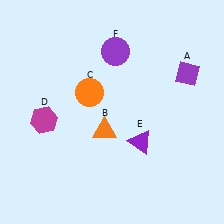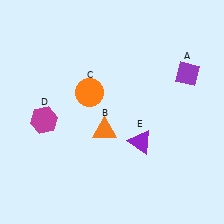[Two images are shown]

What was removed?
The purple circle (F) was removed in Image 2.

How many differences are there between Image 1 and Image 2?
There is 1 difference between the two images.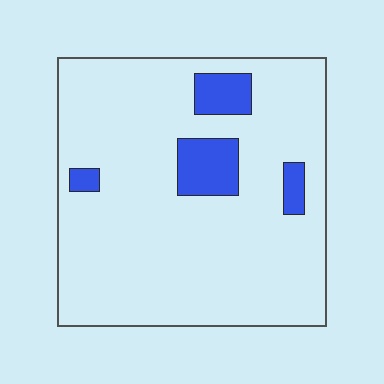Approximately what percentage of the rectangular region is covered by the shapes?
Approximately 10%.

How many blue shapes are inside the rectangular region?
4.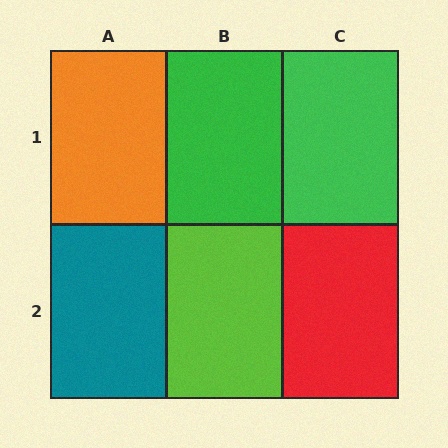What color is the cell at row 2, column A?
Teal.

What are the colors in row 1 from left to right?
Orange, green, green.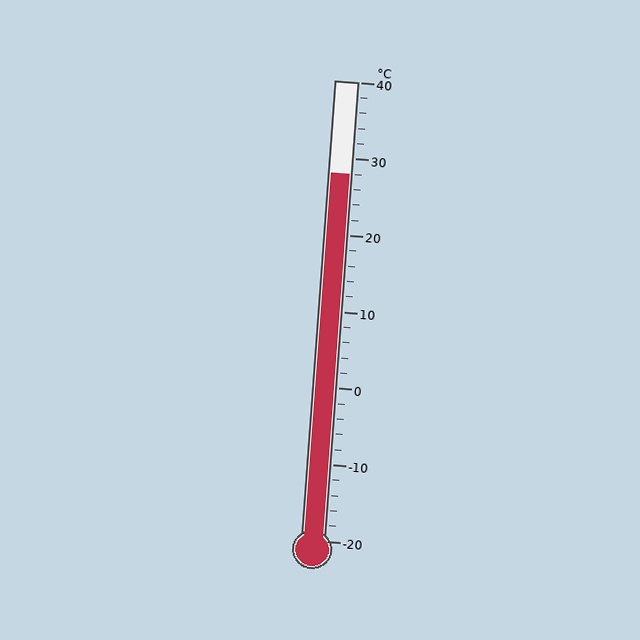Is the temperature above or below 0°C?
The temperature is above 0°C.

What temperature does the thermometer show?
The thermometer shows approximately 28°C.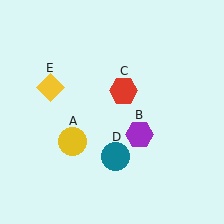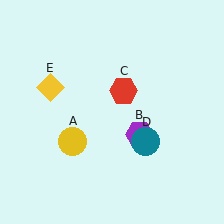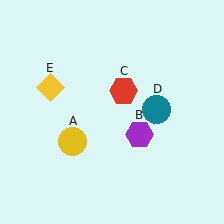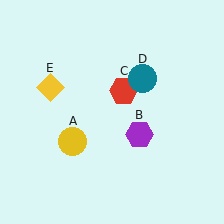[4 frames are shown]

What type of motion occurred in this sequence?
The teal circle (object D) rotated counterclockwise around the center of the scene.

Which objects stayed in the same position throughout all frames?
Yellow circle (object A) and purple hexagon (object B) and red hexagon (object C) and yellow diamond (object E) remained stationary.